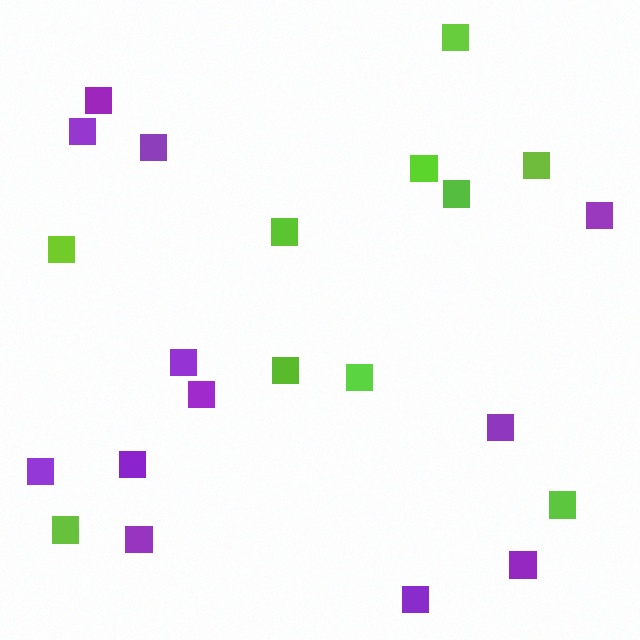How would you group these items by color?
There are 2 groups: one group of purple squares (12) and one group of lime squares (10).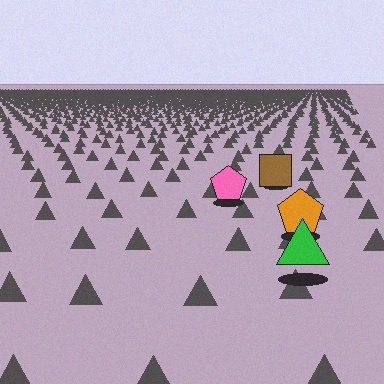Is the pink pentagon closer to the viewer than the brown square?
Yes. The pink pentagon is closer — you can tell from the texture gradient: the ground texture is coarser near it.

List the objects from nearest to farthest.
From nearest to farthest: the green triangle, the orange pentagon, the pink pentagon, the brown square.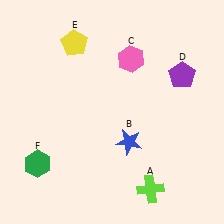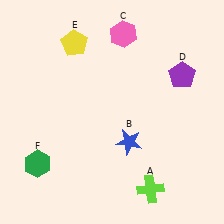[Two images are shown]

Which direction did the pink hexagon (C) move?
The pink hexagon (C) moved up.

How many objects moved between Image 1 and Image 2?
1 object moved between the two images.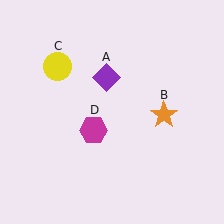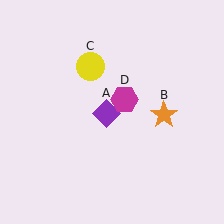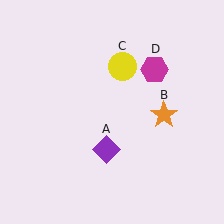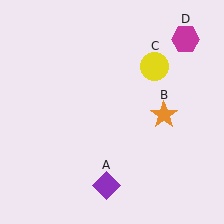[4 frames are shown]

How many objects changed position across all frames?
3 objects changed position: purple diamond (object A), yellow circle (object C), magenta hexagon (object D).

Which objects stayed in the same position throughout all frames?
Orange star (object B) remained stationary.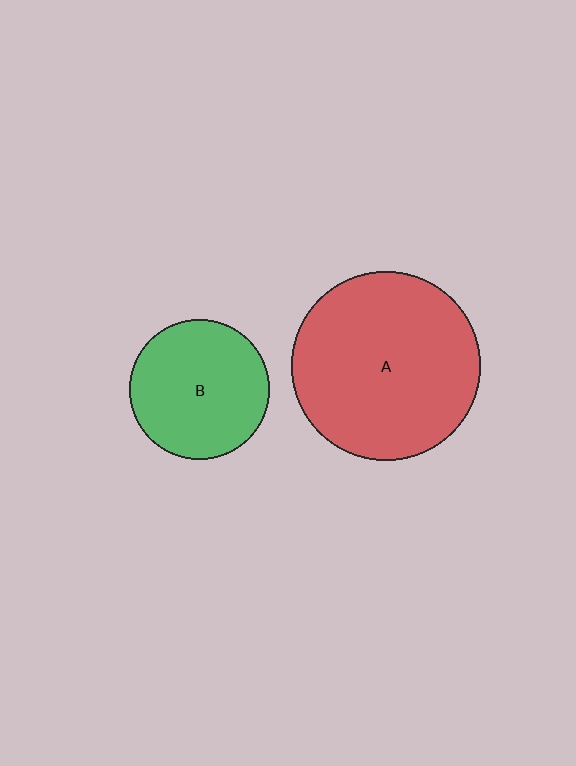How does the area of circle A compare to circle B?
Approximately 1.8 times.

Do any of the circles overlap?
No, none of the circles overlap.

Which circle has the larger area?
Circle A (red).